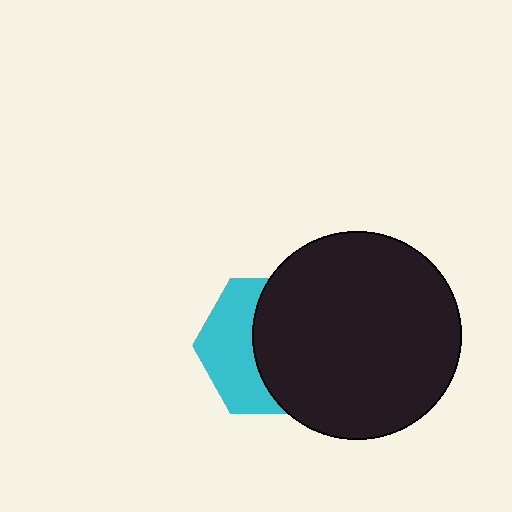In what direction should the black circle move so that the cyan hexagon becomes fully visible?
The black circle should move right. That is the shortest direction to clear the overlap and leave the cyan hexagon fully visible.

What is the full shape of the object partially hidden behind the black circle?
The partially hidden object is a cyan hexagon.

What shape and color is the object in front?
The object in front is a black circle.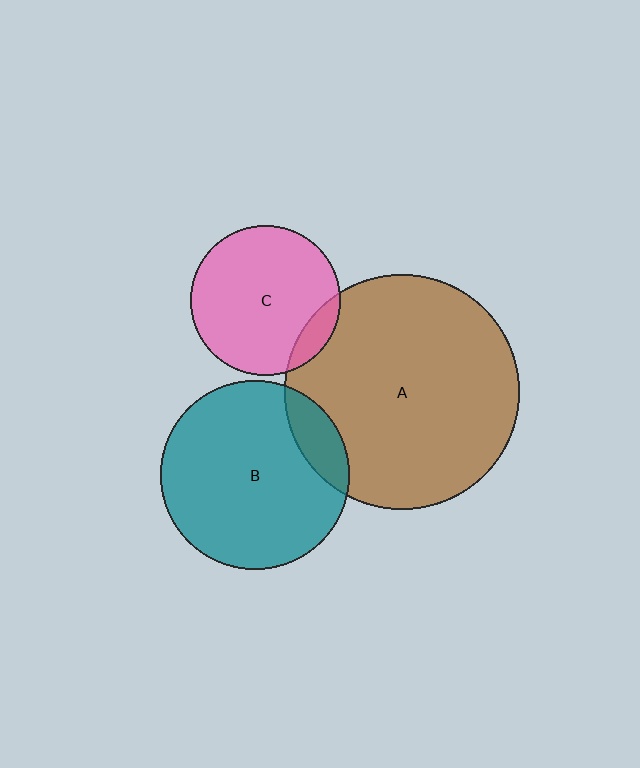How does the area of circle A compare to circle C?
Approximately 2.4 times.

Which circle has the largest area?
Circle A (brown).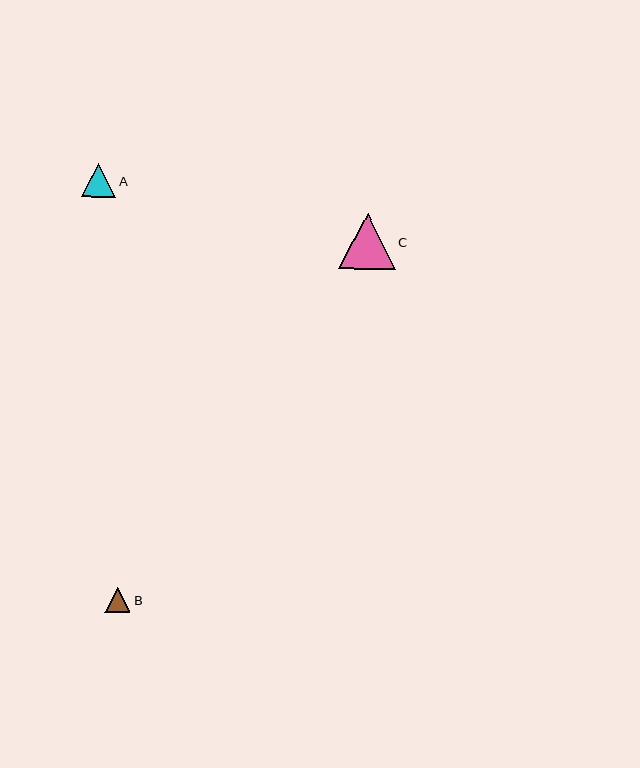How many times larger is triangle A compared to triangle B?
Triangle A is approximately 1.3 times the size of triangle B.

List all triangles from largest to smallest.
From largest to smallest: C, A, B.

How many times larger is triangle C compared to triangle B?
Triangle C is approximately 2.2 times the size of triangle B.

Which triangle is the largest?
Triangle C is the largest with a size of approximately 56 pixels.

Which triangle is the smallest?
Triangle B is the smallest with a size of approximately 25 pixels.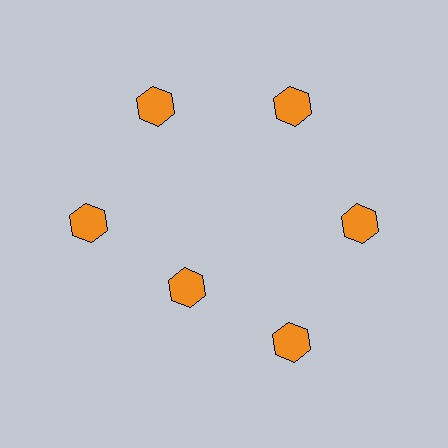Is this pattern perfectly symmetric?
No. The 6 orange hexagons are arranged in a ring, but one element near the 7 o'clock position is pulled inward toward the center, breaking the 6-fold rotational symmetry.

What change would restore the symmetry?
The symmetry would be restored by moving it outward, back onto the ring so that all 6 hexagons sit at equal angles and equal distance from the center.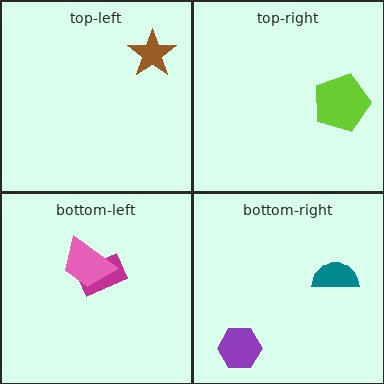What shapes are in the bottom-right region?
The purple hexagon, the teal semicircle.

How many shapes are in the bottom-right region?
2.